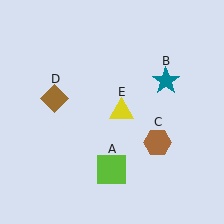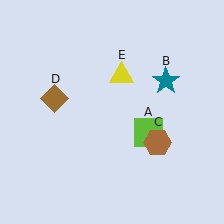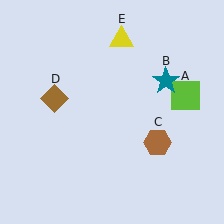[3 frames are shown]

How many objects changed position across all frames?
2 objects changed position: lime square (object A), yellow triangle (object E).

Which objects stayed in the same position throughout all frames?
Teal star (object B) and brown hexagon (object C) and brown diamond (object D) remained stationary.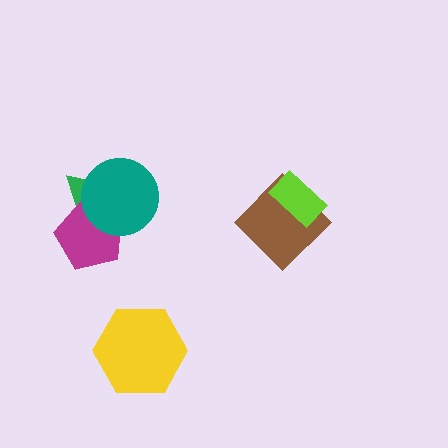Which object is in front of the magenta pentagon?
The teal circle is in front of the magenta pentagon.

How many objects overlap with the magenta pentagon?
2 objects overlap with the magenta pentagon.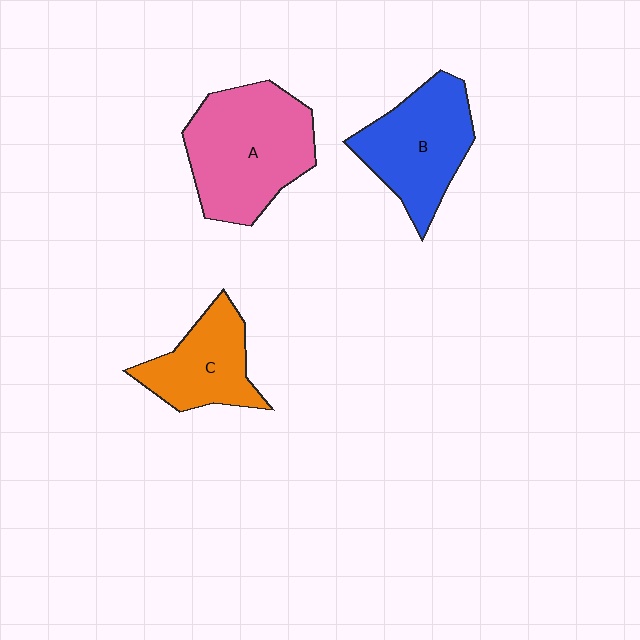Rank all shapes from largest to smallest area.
From largest to smallest: A (pink), B (blue), C (orange).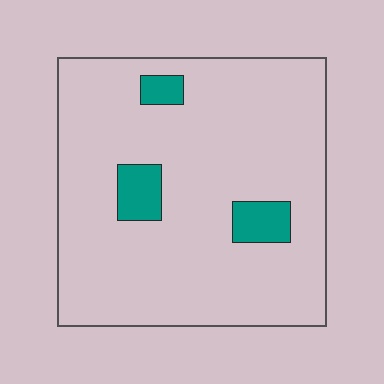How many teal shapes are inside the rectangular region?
3.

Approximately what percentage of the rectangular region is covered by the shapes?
Approximately 10%.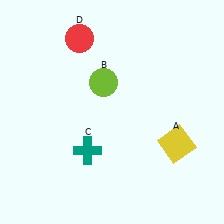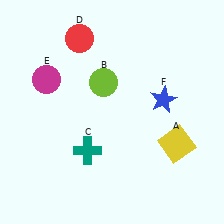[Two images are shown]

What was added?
A magenta circle (E), a blue star (F) were added in Image 2.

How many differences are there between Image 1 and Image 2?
There are 2 differences between the two images.